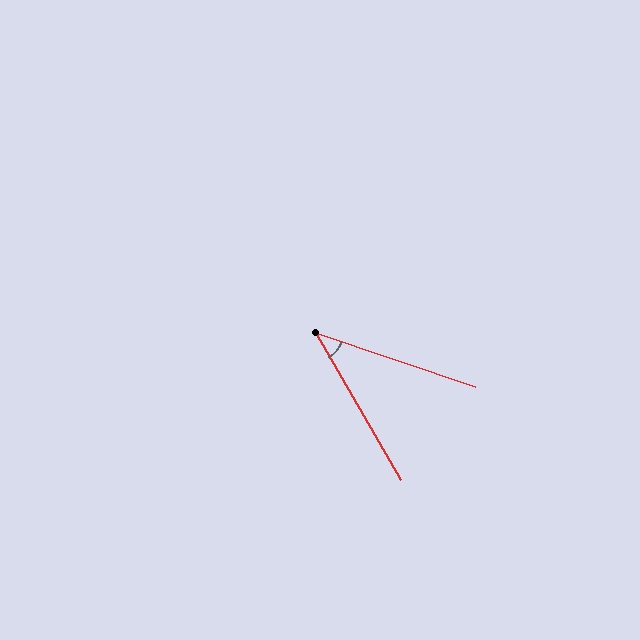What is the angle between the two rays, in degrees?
Approximately 41 degrees.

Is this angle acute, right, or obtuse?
It is acute.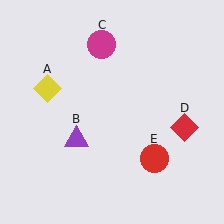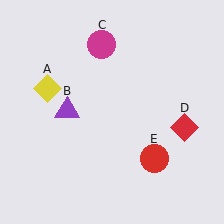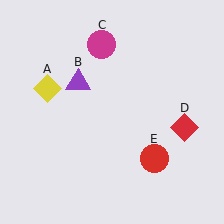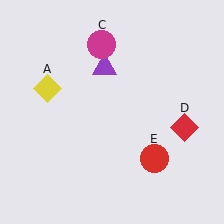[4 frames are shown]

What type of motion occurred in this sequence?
The purple triangle (object B) rotated clockwise around the center of the scene.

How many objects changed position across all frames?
1 object changed position: purple triangle (object B).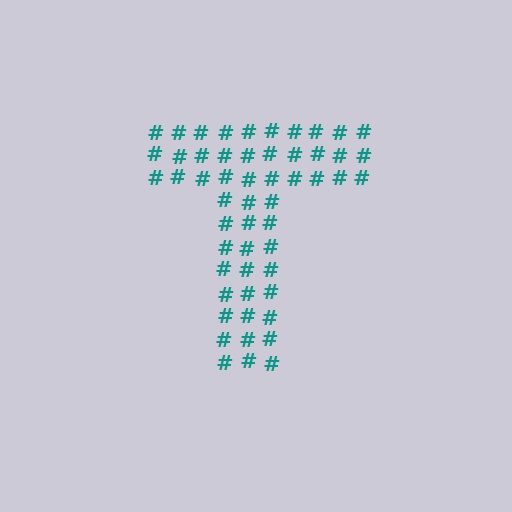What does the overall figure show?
The overall figure shows the letter T.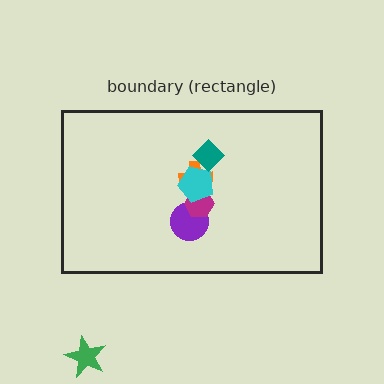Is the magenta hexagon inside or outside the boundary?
Inside.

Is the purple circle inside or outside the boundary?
Inside.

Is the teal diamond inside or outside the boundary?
Inside.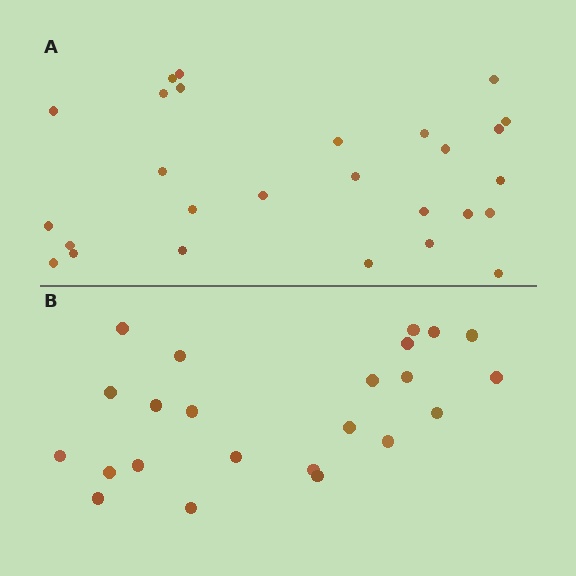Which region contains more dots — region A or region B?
Region A (the top region) has more dots.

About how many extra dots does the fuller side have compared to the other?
Region A has about 4 more dots than region B.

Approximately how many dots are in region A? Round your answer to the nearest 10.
About 30 dots. (The exact count is 27, which rounds to 30.)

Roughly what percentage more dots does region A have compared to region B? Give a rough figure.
About 15% more.